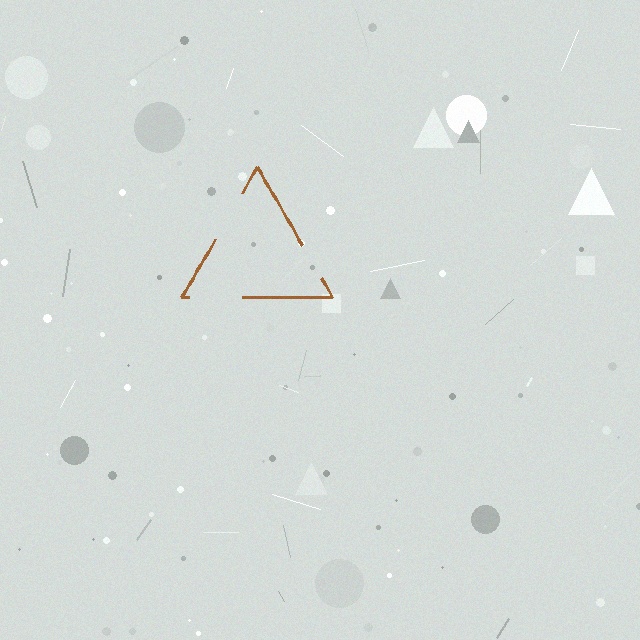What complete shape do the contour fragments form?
The contour fragments form a triangle.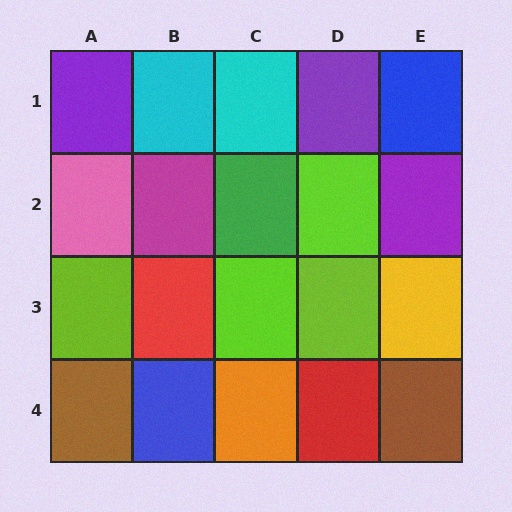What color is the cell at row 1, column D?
Purple.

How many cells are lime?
4 cells are lime.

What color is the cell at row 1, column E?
Blue.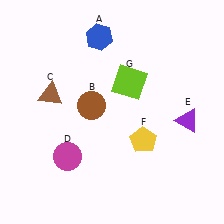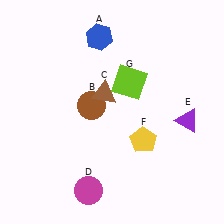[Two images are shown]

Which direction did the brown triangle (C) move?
The brown triangle (C) moved right.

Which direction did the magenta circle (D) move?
The magenta circle (D) moved down.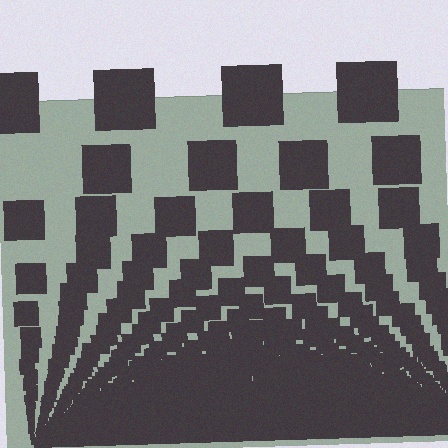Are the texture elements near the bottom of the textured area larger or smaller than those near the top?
Smaller. The gradient is inverted — elements near the bottom are smaller and denser.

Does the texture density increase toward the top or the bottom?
Density increases toward the bottom.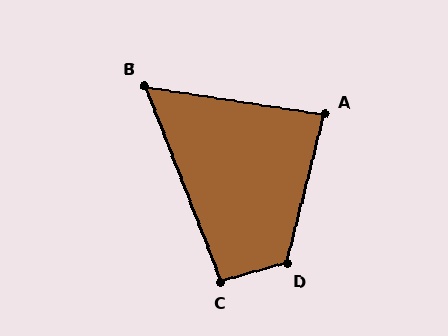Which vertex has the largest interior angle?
D, at approximately 120 degrees.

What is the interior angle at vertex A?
Approximately 85 degrees (acute).